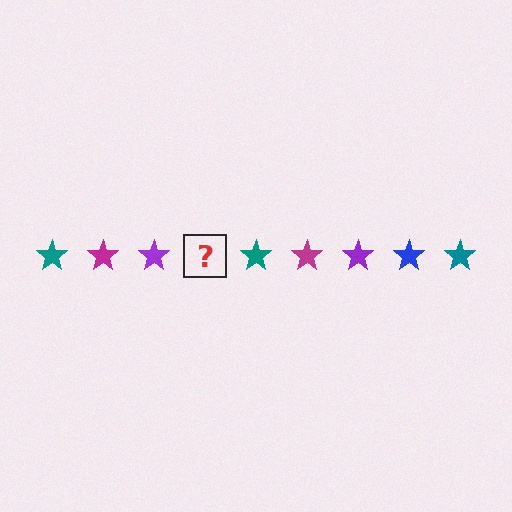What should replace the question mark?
The question mark should be replaced with a blue star.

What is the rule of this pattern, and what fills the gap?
The rule is that the pattern cycles through teal, magenta, purple, blue stars. The gap should be filled with a blue star.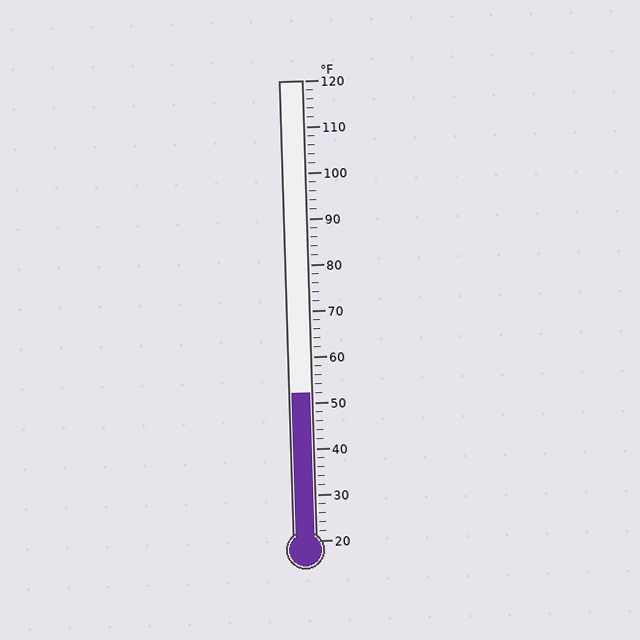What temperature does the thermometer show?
The thermometer shows approximately 52°F.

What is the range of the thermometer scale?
The thermometer scale ranges from 20°F to 120°F.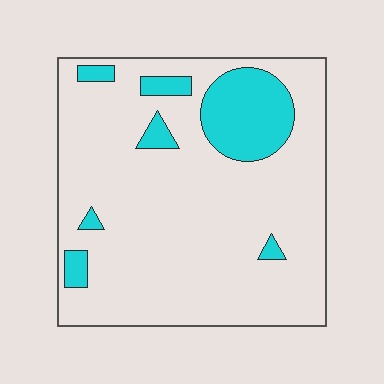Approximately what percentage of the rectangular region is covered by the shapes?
Approximately 15%.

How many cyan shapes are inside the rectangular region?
7.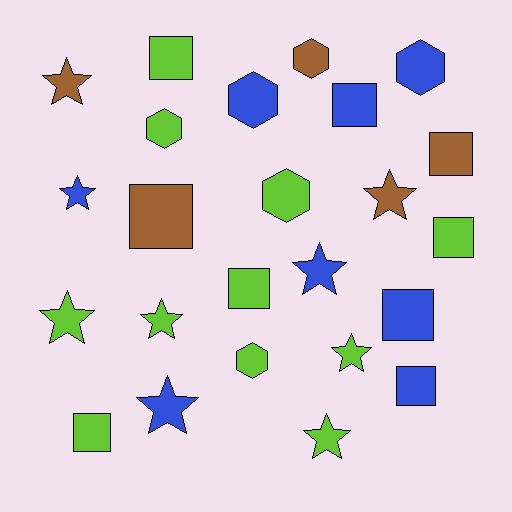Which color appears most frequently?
Lime, with 11 objects.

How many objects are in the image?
There are 24 objects.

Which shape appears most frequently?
Star, with 9 objects.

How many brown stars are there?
There are 2 brown stars.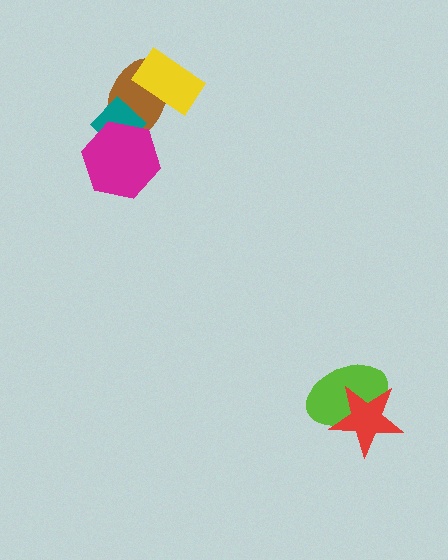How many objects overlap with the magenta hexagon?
2 objects overlap with the magenta hexagon.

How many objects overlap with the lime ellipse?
1 object overlaps with the lime ellipse.